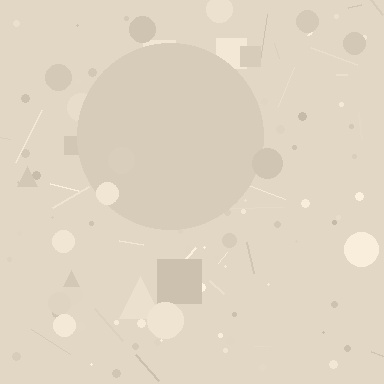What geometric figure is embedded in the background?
A circle is embedded in the background.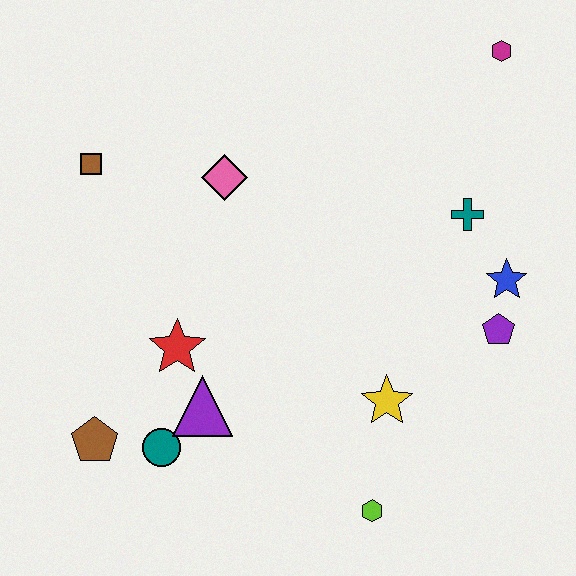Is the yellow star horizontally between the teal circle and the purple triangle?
No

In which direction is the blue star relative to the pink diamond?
The blue star is to the right of the pink diamond.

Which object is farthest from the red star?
The magenta hexagon is farthest from the red star.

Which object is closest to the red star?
The purple triangle is closest to the red star.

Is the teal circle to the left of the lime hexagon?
Yes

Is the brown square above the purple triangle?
Yes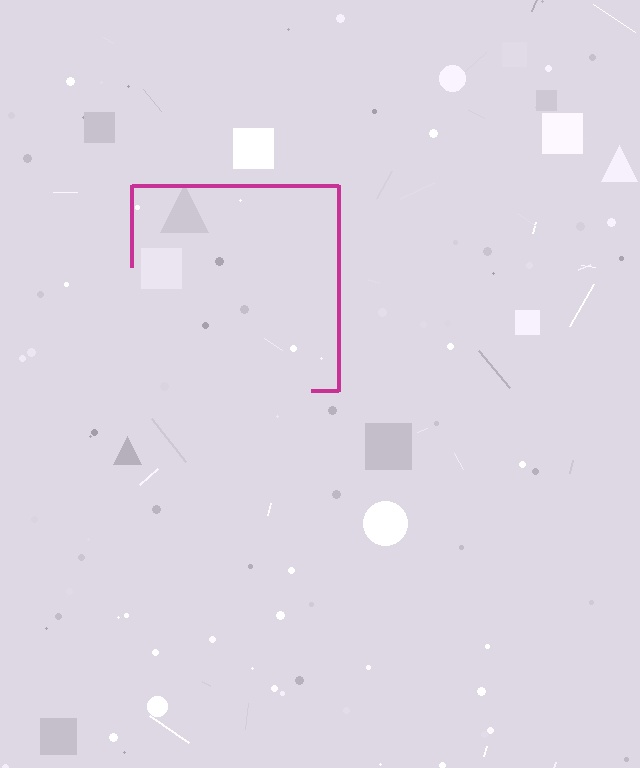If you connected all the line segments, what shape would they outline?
They would outline a square.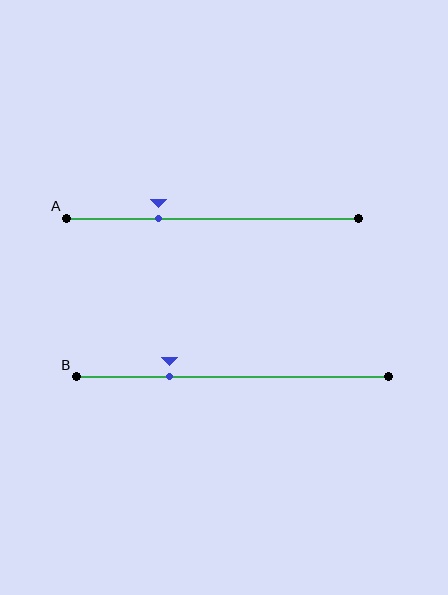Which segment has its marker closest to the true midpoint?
Segment A has its marker closest to the true midpoint.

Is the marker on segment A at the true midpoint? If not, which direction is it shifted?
No, the marker on segment A is shifted to the left by about 18% of the segment length.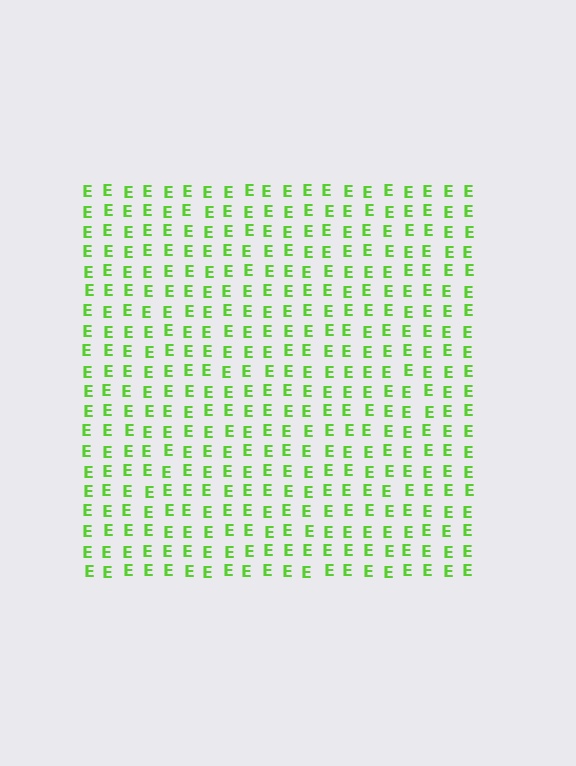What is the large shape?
The large shape is a square.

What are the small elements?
The small elements are letter E's.